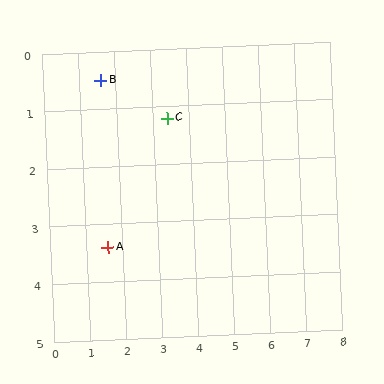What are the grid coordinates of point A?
Point A is at approximately (1.6, 3.4).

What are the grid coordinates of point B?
Point B is at approximately (1.6, 0.5).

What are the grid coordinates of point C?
Point C is at approximately (3.4, 1.2).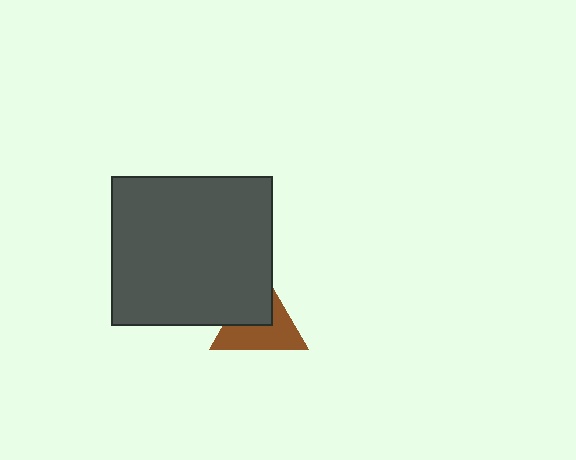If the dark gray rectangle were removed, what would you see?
You would see the complete brown triangle.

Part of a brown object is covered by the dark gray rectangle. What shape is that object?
It is a triangle.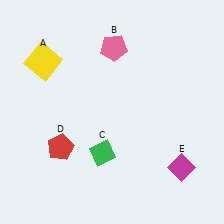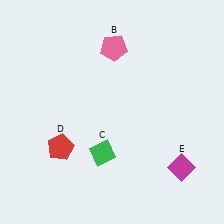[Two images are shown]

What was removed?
The yellow square (A) was removed in Image 2.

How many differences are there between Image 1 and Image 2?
There is 1 difference between the two images.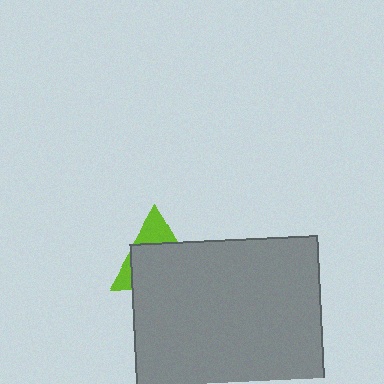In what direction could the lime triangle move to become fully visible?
The lime triangle could move up. That would shift it out from behind the gray rectangle entirely.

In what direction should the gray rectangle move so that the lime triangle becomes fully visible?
The gray rectangle should move down. That is the shortest direction to clear the overlap and leave the lime triangle fully visible.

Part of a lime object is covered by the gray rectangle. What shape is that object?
It is a triangle.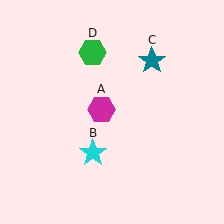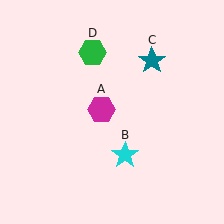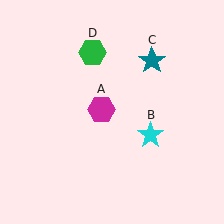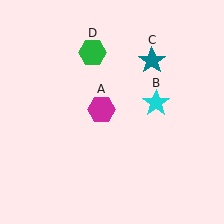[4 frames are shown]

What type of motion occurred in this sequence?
The cyan star (object B) rotated counterclockwise around the center of the scene.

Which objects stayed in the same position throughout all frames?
Magenta hexagon (object A) and teal star (object C) and green hexagon (object D) remained stationary.